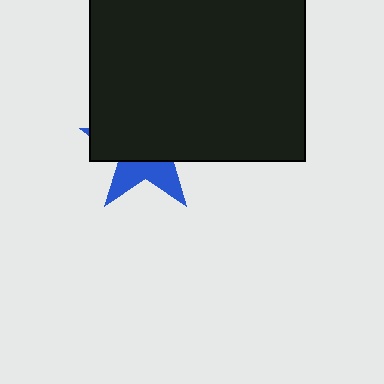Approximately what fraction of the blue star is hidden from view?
Roughly 65% of the blue star is hidden behind the black square.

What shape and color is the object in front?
The object in front is a black square.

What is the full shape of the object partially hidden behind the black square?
The partially hidden object is a blue star.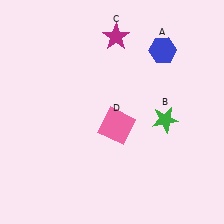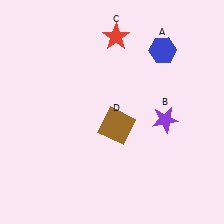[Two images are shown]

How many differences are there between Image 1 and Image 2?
There are 3 differences between the two images.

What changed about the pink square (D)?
In Image 1, D is pink. In Image 2, it changed to brown.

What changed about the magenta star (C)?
In Image 1, C is magenta. In Image 2, it changed to red.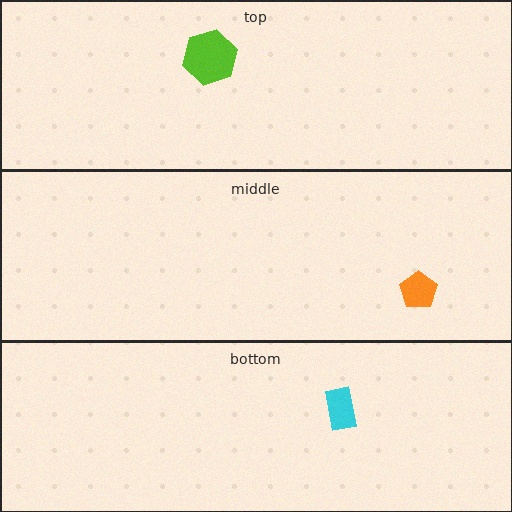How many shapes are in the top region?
1.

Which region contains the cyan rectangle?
The bottom region.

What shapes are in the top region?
The lime hexagon.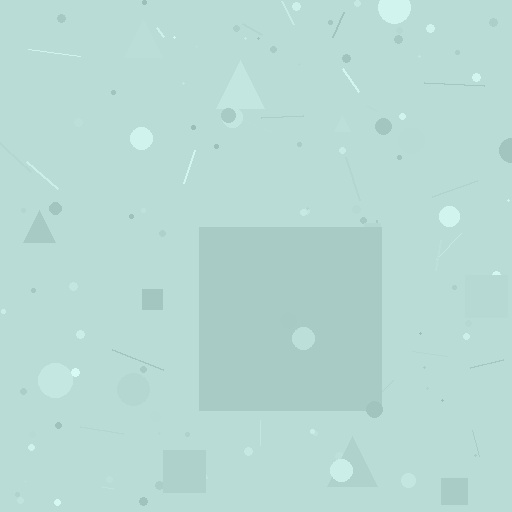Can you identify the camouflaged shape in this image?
The camouflaged shape is a square.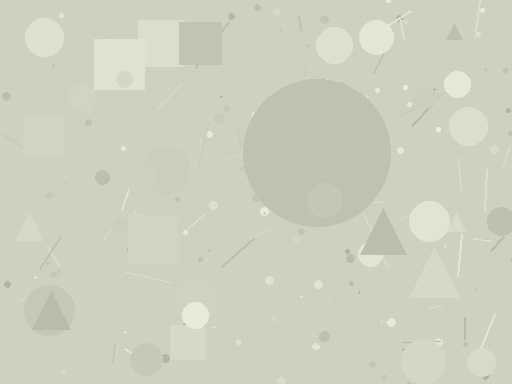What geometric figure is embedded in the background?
A circle is embedded in the background.